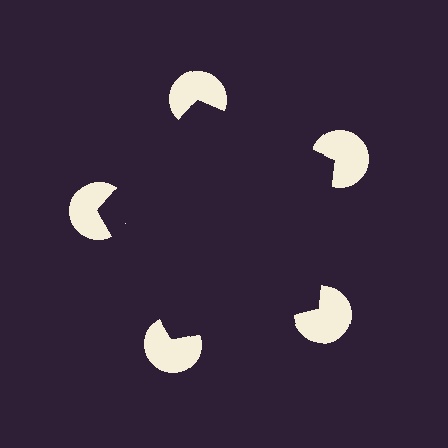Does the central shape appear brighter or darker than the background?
It typically appears slightly darker than the background, even though no actual brightness change is drawn.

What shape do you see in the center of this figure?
An illusory pentagon — its edges are inferred from the aligned wedge cuts in the pac-man discs, not physically drawn.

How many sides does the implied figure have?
5 sides.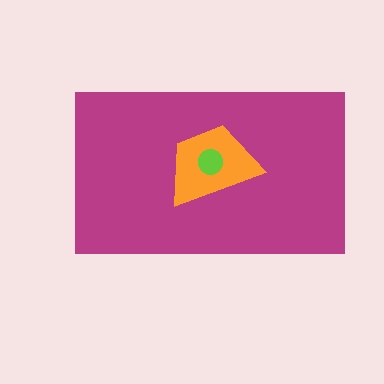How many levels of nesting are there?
3.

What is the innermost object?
The lime circle.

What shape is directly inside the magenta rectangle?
The orange trapezoid.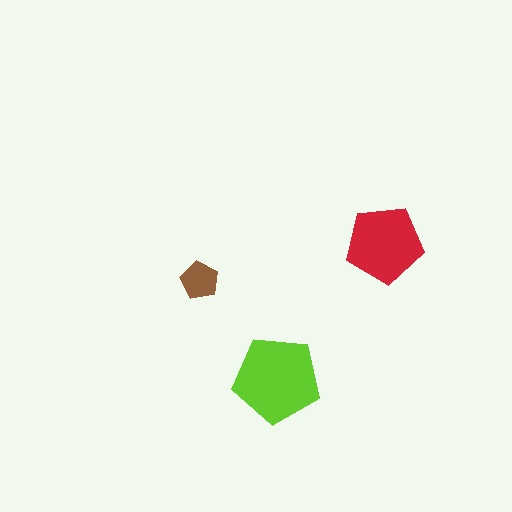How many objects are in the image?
There are 3 objects in the image.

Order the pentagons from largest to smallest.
the lime one, the red one, the brown one.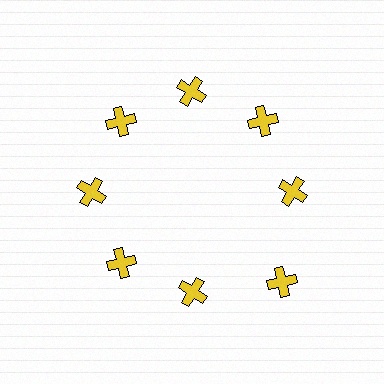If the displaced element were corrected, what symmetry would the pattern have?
It would have 8-fold rotational symmetry — the pattern would map onto itself every 45 degrees.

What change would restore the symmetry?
The symmetry would be restored by moving it inward, back onto the ring so that all 8 crosses sit at equal angles and equal distance from the center.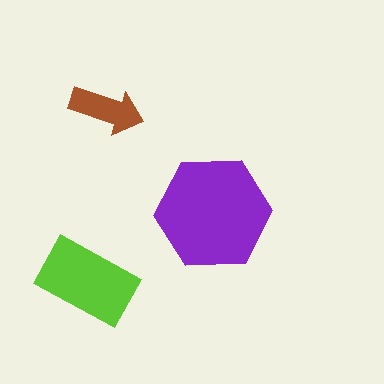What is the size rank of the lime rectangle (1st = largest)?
2nd.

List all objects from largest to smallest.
The purple hexagon, the lime rectangle, the brown arrow.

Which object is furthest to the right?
The purple hexagon is rightmost.